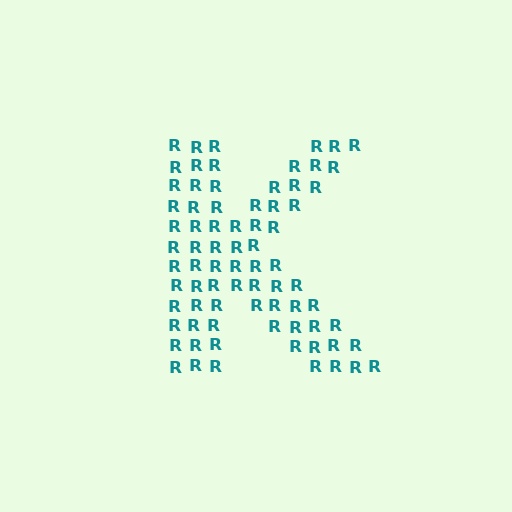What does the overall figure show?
The overall figure shows the letter K.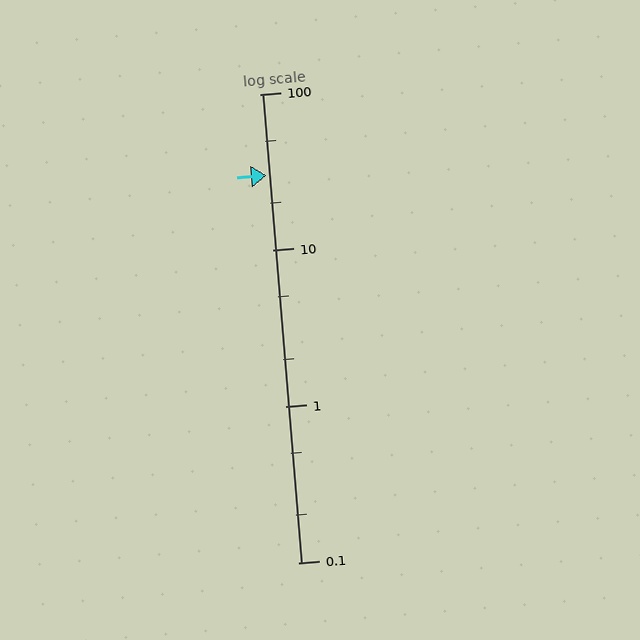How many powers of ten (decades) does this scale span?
The scale spans 3 decades, from 0.1 to 100.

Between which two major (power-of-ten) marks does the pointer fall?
The pointer is between 10 and 100.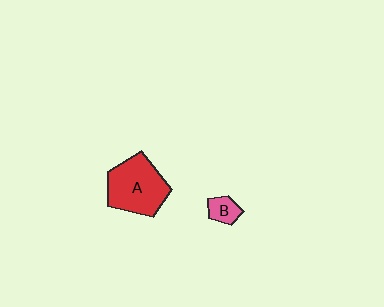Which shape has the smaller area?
Shape B (pink).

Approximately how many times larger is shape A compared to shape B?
Approximately 3.8 times.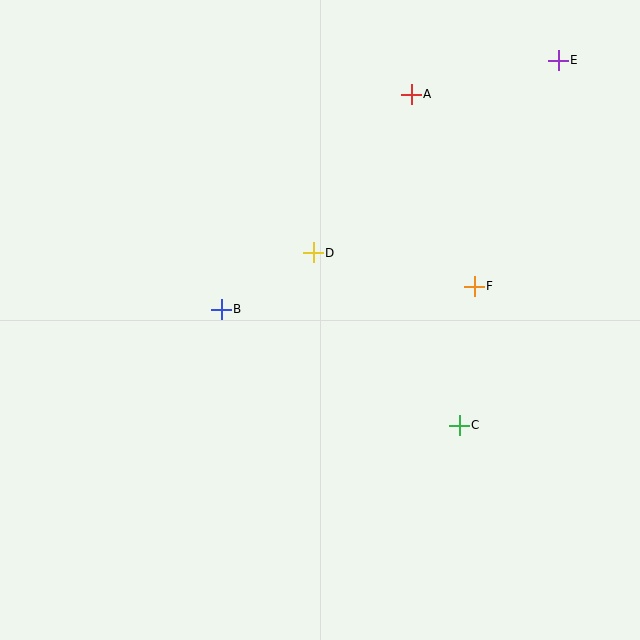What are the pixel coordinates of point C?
Point C is at (459, 425).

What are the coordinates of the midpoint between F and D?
The midpoint between F and D is at (394, 270).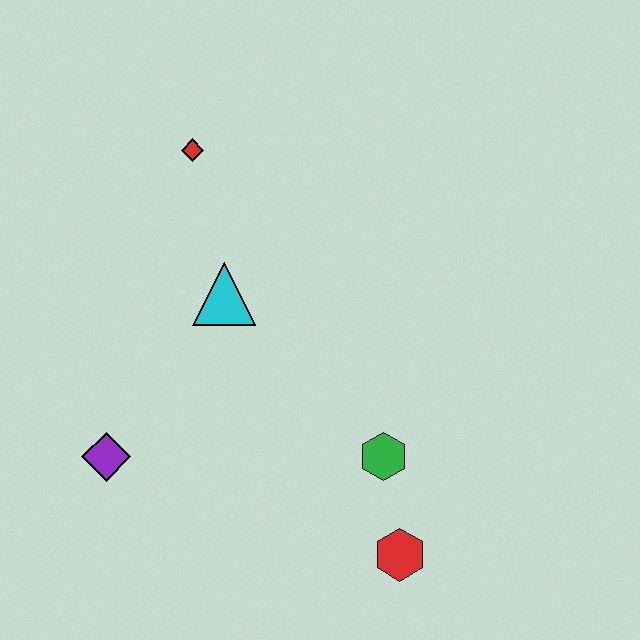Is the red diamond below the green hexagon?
No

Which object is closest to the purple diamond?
The cyan triangle is closest to the purple diamond.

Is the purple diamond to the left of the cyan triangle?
Yes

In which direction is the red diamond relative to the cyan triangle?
The red diamond is above the cyan triangle.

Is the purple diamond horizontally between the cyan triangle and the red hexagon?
No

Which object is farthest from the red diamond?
The red hexagon is farthest from the red diamond.